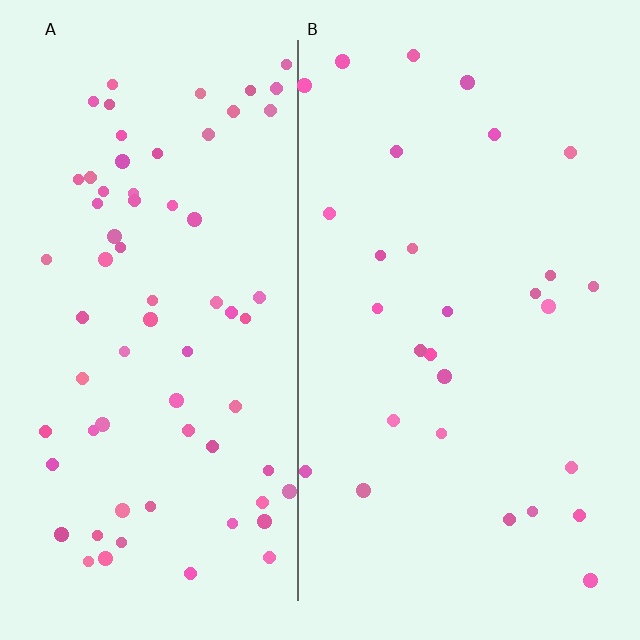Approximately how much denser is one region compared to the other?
Approximately 2.4× — region A over region B.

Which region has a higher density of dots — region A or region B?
A (the left).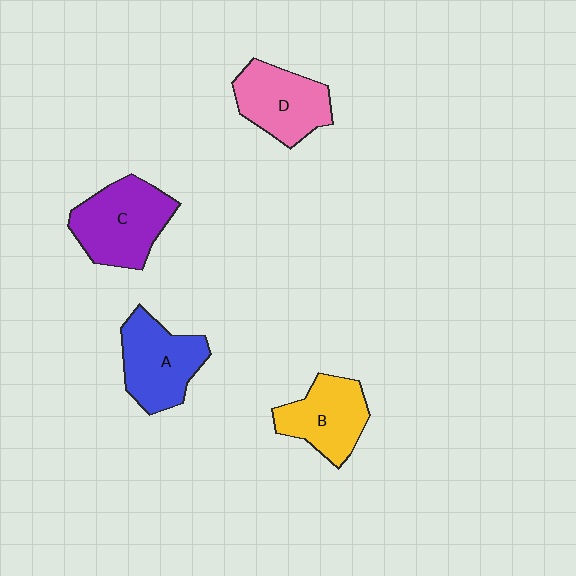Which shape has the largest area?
Shape C (purple).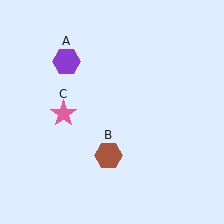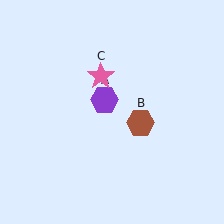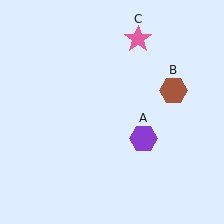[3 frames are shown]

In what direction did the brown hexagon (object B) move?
The brown hexagon (object B) moved up and to the right.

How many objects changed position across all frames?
3 objects changed position: purple hexagon (object A), brown hexagon (object B), pink star (object C).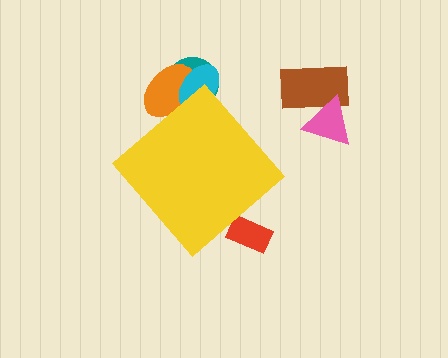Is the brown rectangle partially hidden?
No, the brown rectangle is fully visible.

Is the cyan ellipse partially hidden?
Yes, the cyan ellipse is partially hidden behind the yellow diamond.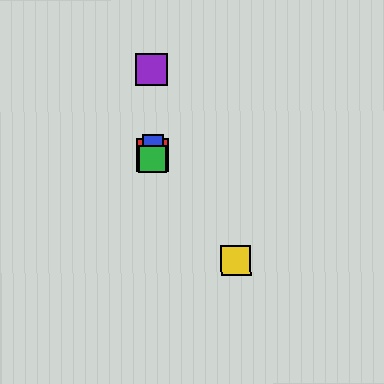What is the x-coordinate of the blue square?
The blue square is at x≈152.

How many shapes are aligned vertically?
4 shapes (the red square, the blue square, the green square, the purple square) are aligned vertically.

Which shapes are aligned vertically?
The red square, the blue square, the green square, the purple square are aligned vertically.